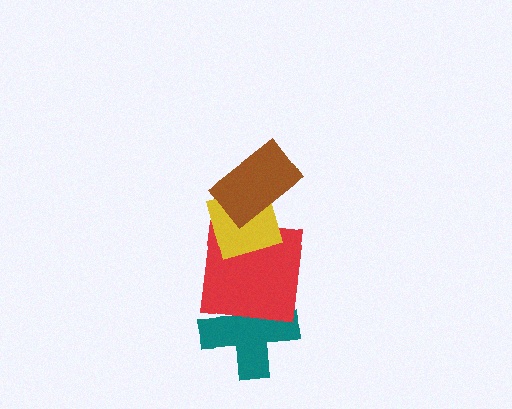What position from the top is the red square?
The red square is 3rd from the top.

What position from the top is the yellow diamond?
The yellow diamond is 2nd from the top.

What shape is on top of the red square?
The yellow diamond is on top of the red square.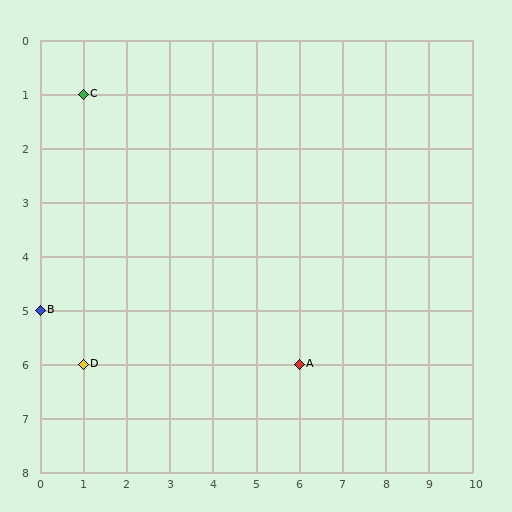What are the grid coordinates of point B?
Point B is at grid coordinates (0, 5).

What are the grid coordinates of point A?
Point A is at grid coordinates (6, 6).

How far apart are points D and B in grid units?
Points D and B are 1 column and 1 row apart (about 1.4 grid units diagonally).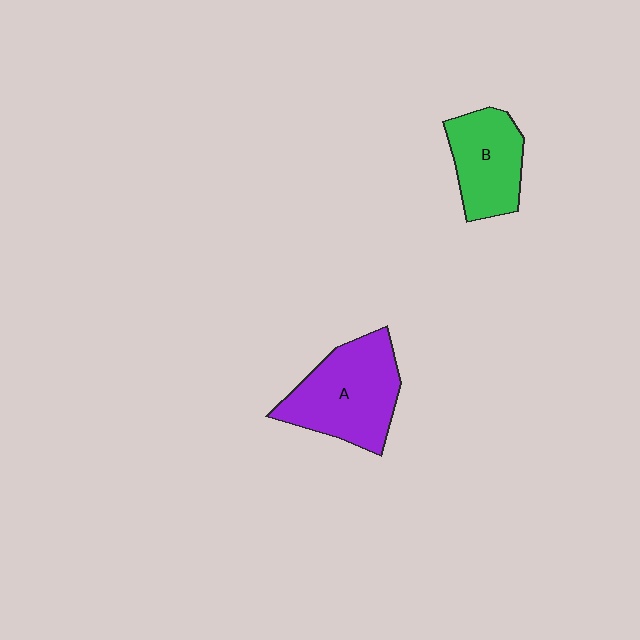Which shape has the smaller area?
Shape B (green).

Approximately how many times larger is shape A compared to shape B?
Approximately 1.4 times.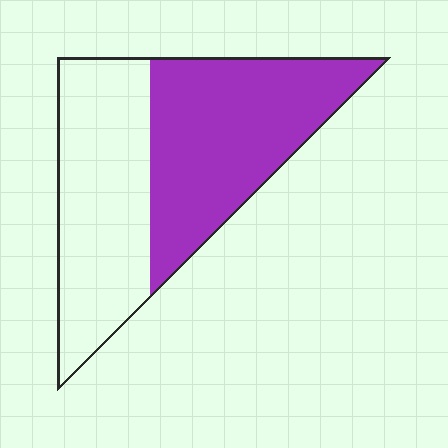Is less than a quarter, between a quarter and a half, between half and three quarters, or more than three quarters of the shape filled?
Between half and three quarters.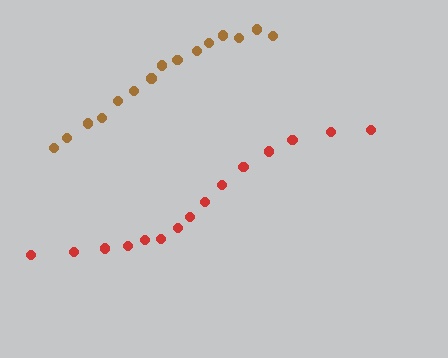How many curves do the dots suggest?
There are 2 distinct paths.